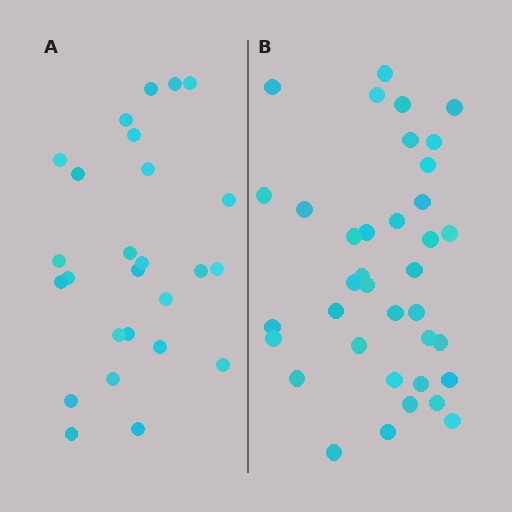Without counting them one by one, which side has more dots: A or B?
Region B (the right region) has more dots.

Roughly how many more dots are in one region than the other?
Region B has roughly 12 or so more dots than region A.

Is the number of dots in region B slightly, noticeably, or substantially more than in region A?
Region B has noticeably more, but not dramatically so. The ratio is roughly 1.4 to 1.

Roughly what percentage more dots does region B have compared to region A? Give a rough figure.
About 40% more.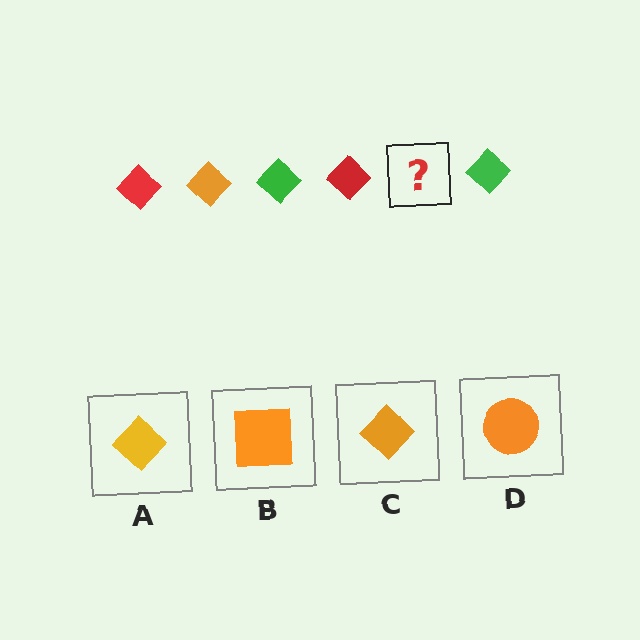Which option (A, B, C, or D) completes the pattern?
C.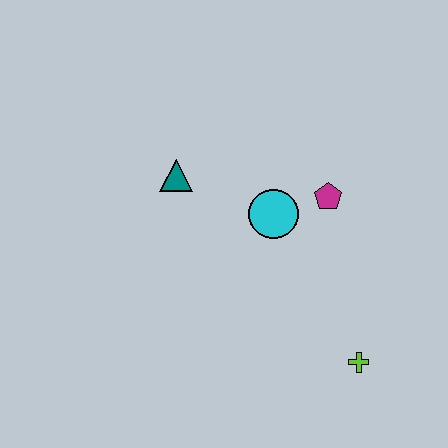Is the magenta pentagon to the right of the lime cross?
No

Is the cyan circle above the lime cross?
Yes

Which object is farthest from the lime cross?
The teal triangle is farthest from the lime cross.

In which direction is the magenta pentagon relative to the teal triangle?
The magenta pentagon is to the right of the teal triangle.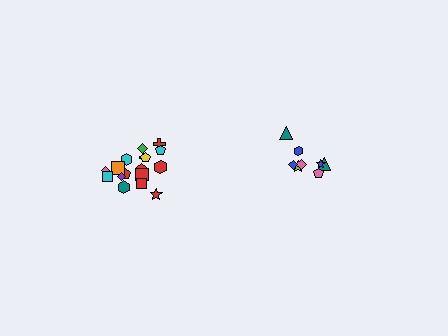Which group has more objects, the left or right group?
The left group.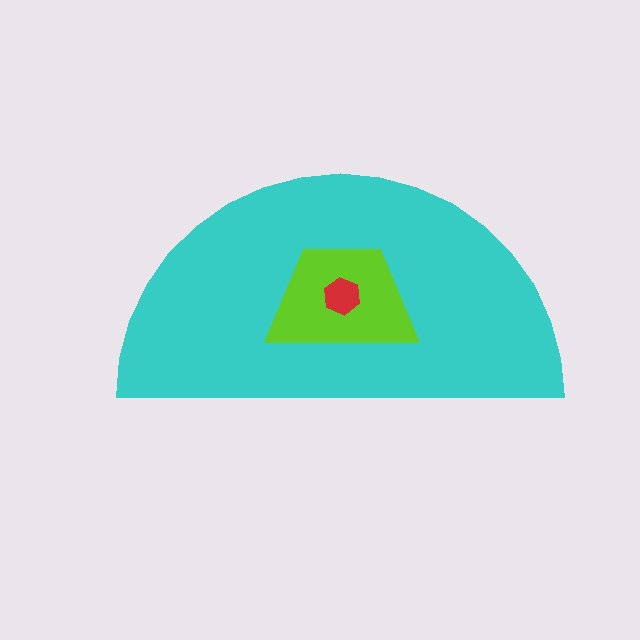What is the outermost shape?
The cyan semicircle.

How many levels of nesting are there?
3.